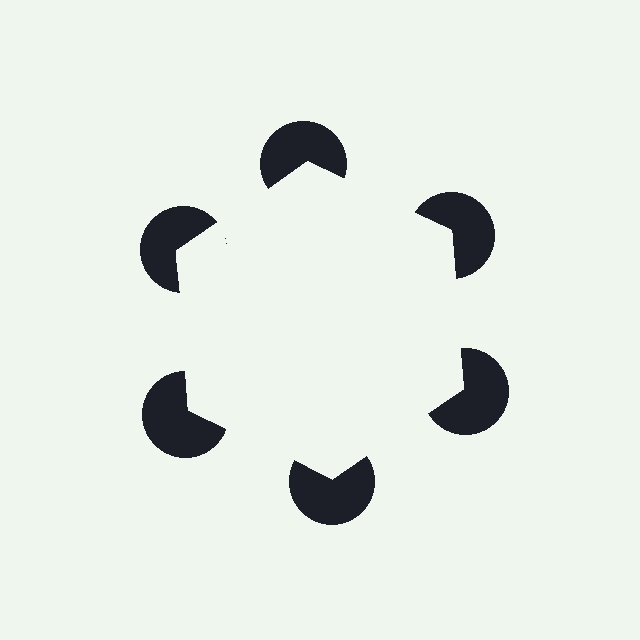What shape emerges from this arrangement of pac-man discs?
An illusory hexagon — its edges are inferred from the aligned wedge cuts in the pac-man discs, not physically drawn.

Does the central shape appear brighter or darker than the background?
It typically appears slightly brighter than the background, even though no actual brightness change is drawn.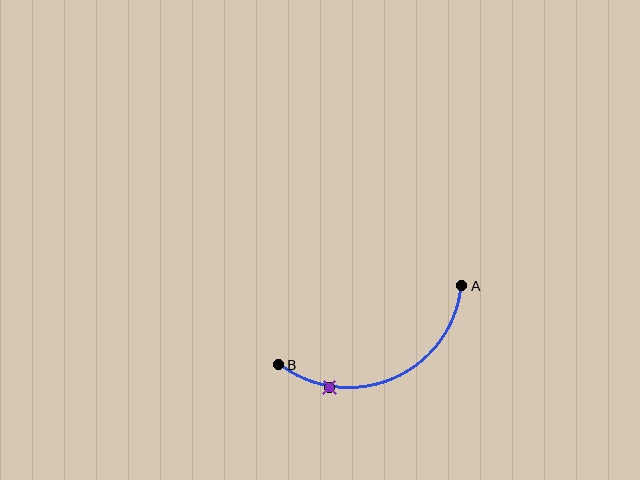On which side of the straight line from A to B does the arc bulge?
The arc bulges below the straight line connecting A and B.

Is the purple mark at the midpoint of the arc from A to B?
No. The purple mark lies on the arc but is closer to endpoint B. The arc midpoint would be at the point on the curve equidistant along the arc from both A and B.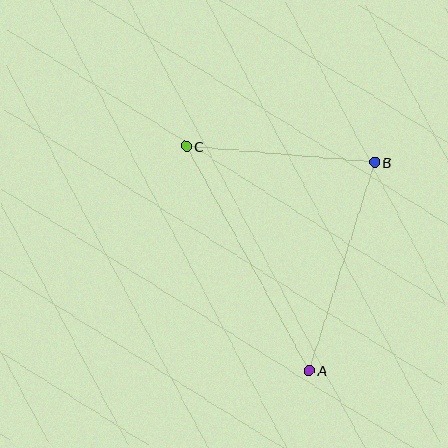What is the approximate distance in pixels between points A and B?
The distance between A and B is approximately 218 pixels.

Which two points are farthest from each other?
Points A and C are farthest from each other.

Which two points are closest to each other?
Points B and C are closest to each other.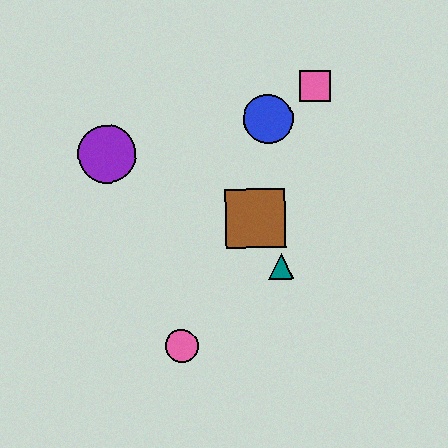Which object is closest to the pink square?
The blue circle is closest to the pink square.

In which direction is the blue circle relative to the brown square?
The blue circle is above the brown square.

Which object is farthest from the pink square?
The pink circle is farthest from the pink square.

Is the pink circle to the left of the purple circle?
No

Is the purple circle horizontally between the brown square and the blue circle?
No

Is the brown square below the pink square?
Yes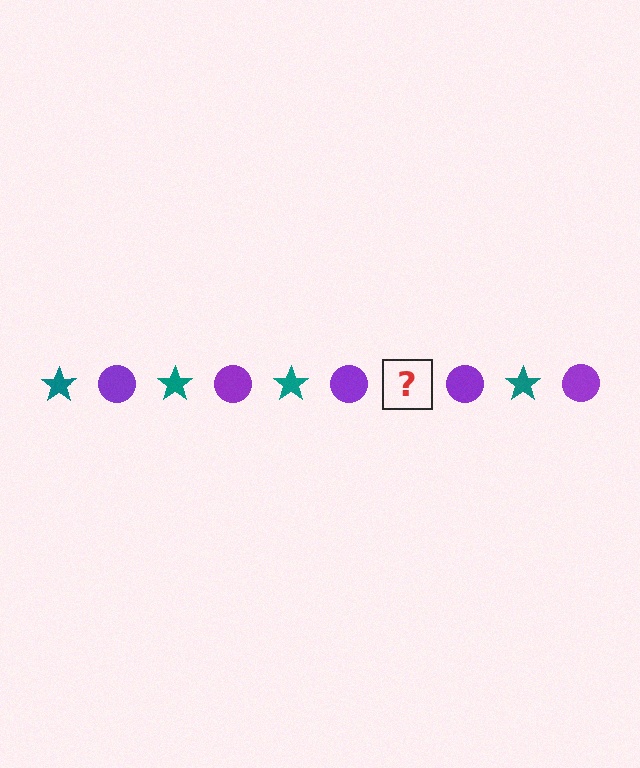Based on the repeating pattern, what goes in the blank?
The blank should be a teal star.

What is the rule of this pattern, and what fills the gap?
The rule is that the pattern alternates between teal star and purple circle. The gap should be filled with a teal star.